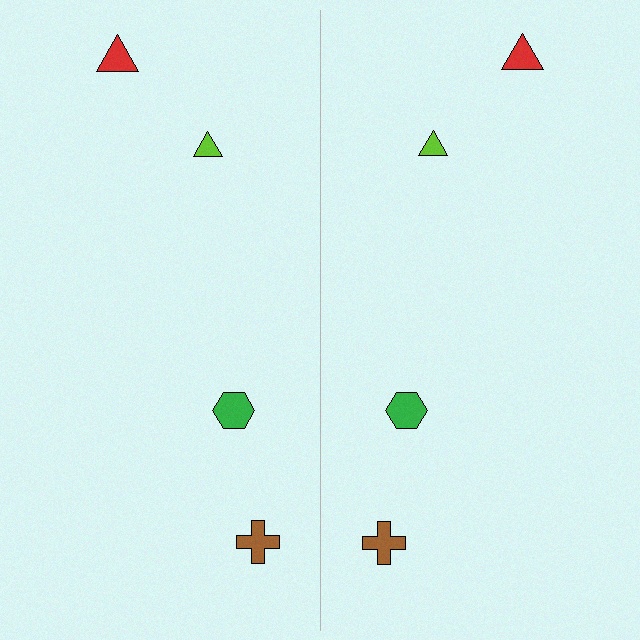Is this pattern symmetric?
Yes, this pattern has bilateral (reflection) symmetry.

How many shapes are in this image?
There are 8 shapes in this image.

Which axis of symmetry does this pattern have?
The pattern has a vertical axis of symmetry running through the center of the image.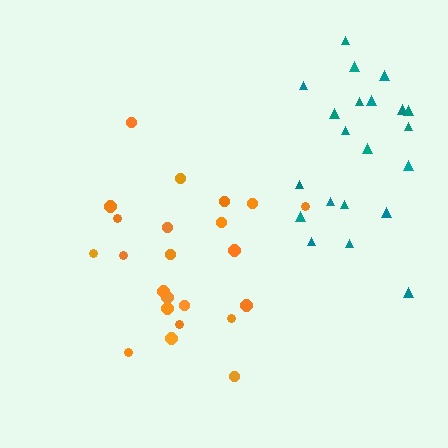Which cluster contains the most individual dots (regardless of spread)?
Orange (23).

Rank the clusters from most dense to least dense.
orange, teal.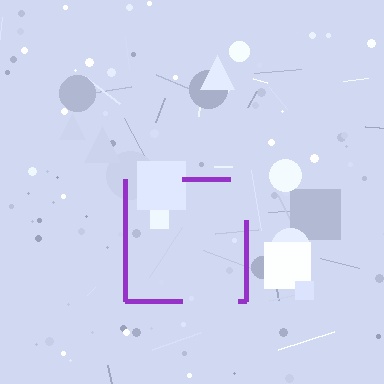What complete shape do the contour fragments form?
The contour fragments form a square.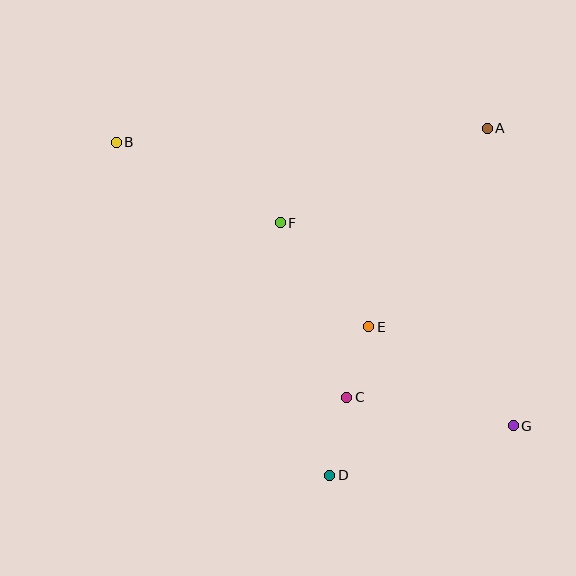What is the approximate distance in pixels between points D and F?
The distance between D and F is approximately 257 pixels.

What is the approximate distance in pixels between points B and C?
The distance between B and C is approximately 344 pixels.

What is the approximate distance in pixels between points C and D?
The distance between C and D is approximately 80 pixels.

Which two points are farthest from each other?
Points B and G are farthest from each other.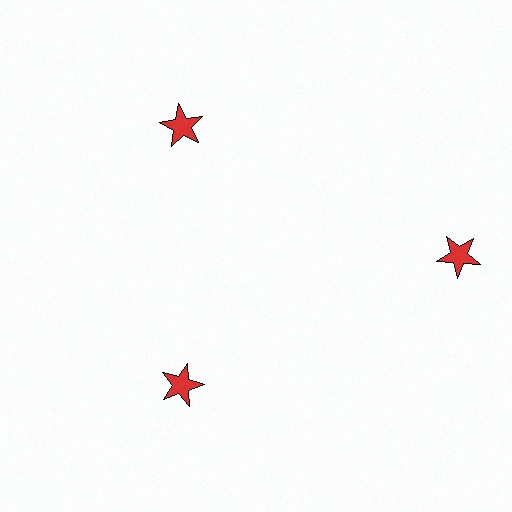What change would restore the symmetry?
The symmetry would be restored by moving it inward, back onto the ring so that all 3 stars sit at equal angles and equal distance from the center.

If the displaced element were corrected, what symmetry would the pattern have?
It would have 3-fold rotational symmetry — the pattern would map onto itself every 120 degrees.